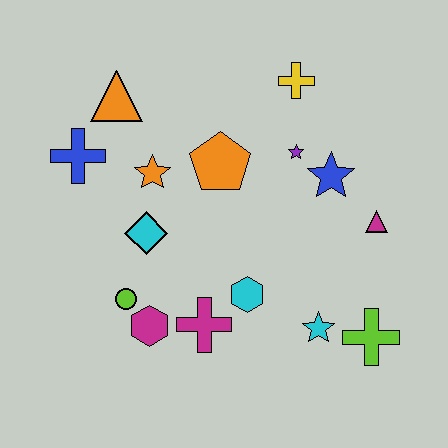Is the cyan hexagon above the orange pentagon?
No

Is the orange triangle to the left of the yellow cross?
Yes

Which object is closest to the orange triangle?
The blue cross is closest to the orange triangle.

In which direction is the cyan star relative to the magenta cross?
The cyan star is to the right of the magenta cross.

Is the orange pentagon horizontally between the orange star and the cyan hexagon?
Yes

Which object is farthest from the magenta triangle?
The blue cross is farthest from the magenta triangle.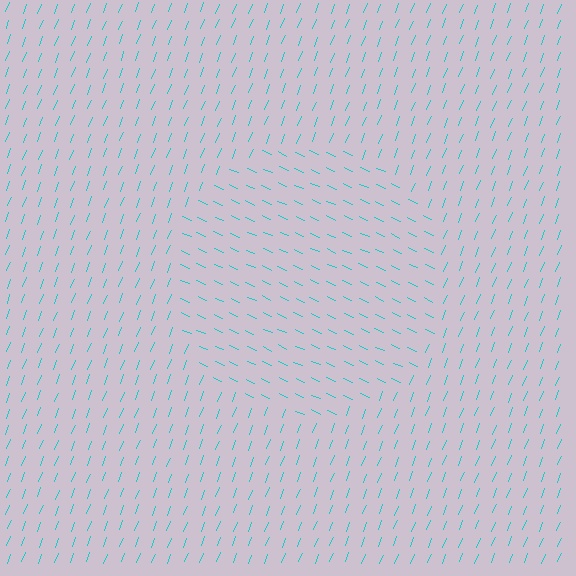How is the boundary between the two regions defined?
The boundary is defined purely by a change in line orientation (approximately 87 degrees difference). All lines are the same color and thickness.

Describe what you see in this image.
The image is filled with small cyan line segments. A circle region in the image has lines oriented differently from the surrounding lines, creating a visible texture boundary.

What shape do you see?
I see a circle.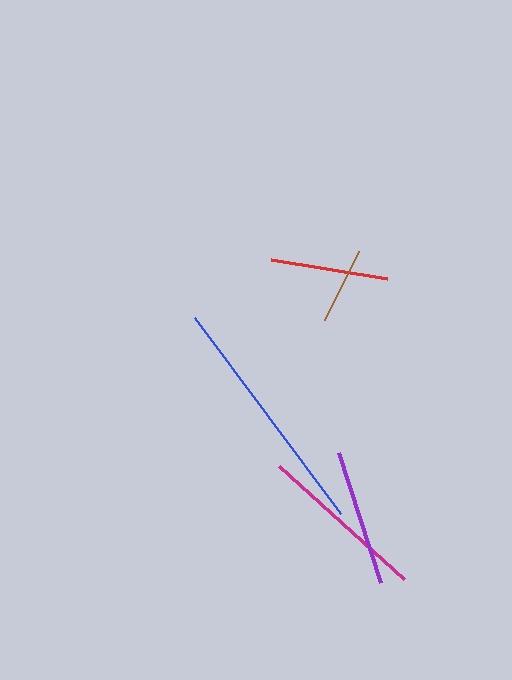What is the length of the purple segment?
The purple segment is approximately 136 pixels long.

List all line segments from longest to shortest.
From longest to shortest: blue, magenta, purple, red, brown.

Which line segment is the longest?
The blue line is the longest at approximately 244 pixels.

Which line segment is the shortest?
The brown line is the shortest at approximately 77 pixels.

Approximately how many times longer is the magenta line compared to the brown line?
The magenta line is approximately 2.2 times the length of the brown line.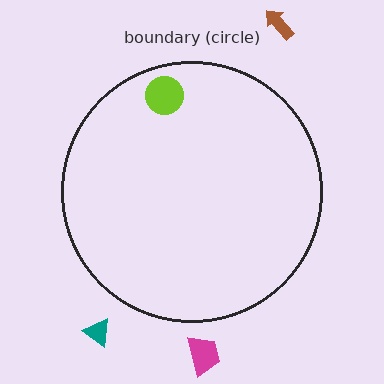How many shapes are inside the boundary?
1 inside, 3 outside.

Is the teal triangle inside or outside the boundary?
Outside.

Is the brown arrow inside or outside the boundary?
Outside.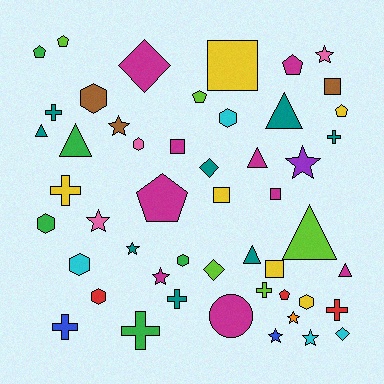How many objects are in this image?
There are 50 objects.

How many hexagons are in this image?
There are 8 hexagons.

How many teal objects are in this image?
There are 8 teal objects.